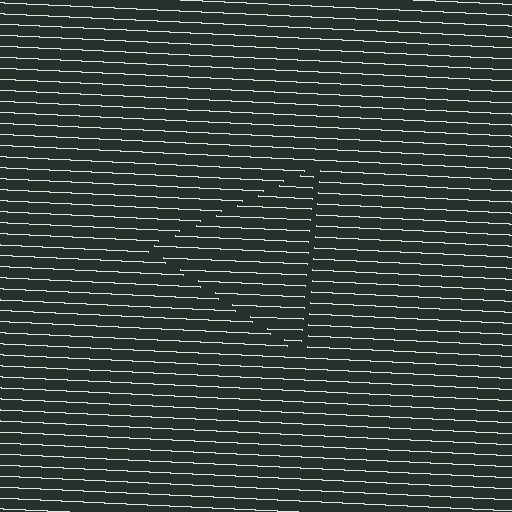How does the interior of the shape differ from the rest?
The interior of the shape contains the same grating, shifted by half a period — the contour is defined by the phase discontinuity where line-ends from the inner and outer gratings abut.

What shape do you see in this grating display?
An illusory triangle. The interior of the shape contains the same grating, shifted by half a period — the contour is defined by the phase discontinuity where line-ends from the inner and outer gratings abut.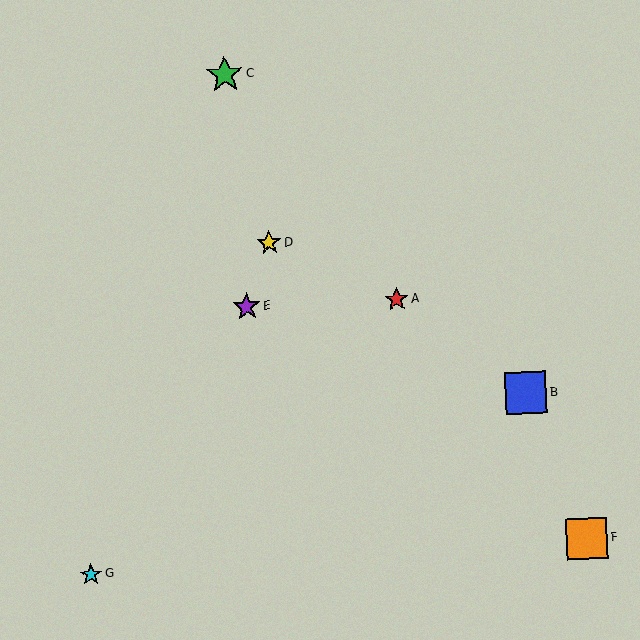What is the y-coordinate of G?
Object G is at y≈575.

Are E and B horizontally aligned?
No, E is at y≈307 and B is at y≈393.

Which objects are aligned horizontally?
Objects A, E are aligned horizontally.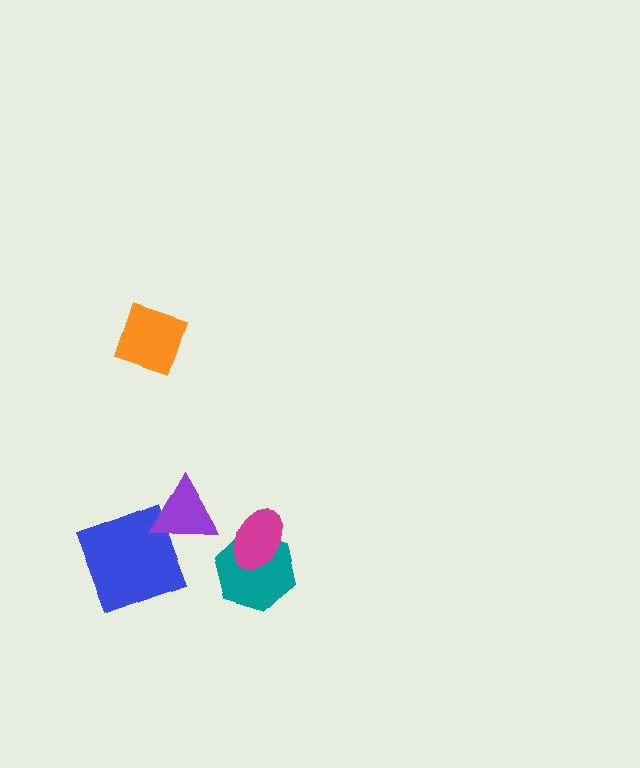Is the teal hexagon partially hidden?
Yes, it is partially covered by another shape.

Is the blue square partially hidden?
Yes, it is partially covered by another shape.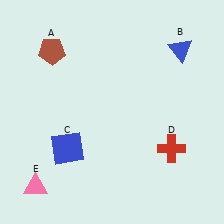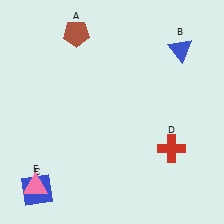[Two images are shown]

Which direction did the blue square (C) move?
The blue square (C) moved down.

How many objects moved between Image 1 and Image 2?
2 objects moved between the two images.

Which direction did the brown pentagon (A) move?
The brown pentagon (A) moved right.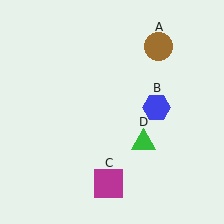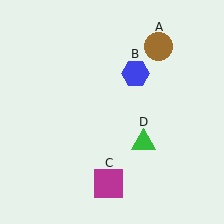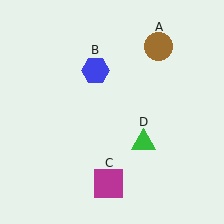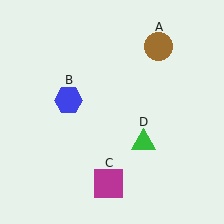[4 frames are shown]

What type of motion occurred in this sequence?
The blue hexagon (object B) rotated counterclockwise around the center of the scene.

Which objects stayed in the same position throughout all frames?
Brown circle (object A) and magenta square (object C) and green triangle (object D) remained stationary.